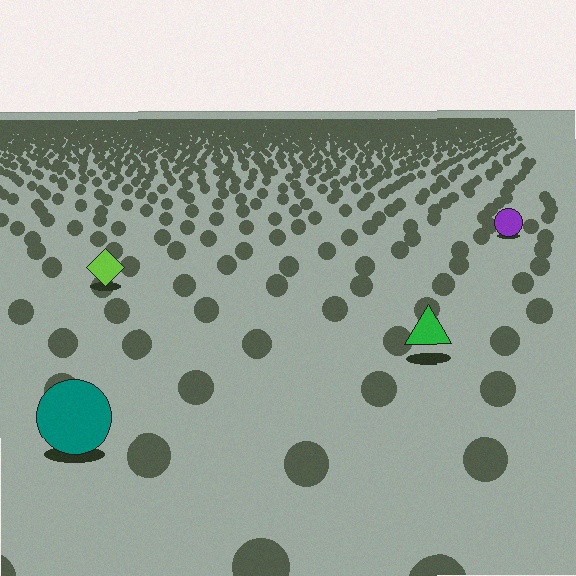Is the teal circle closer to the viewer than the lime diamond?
Yes. The teal circle is closer — you can tell from the texture gradient: the ground texture is coarser near it.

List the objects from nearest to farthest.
From nearest to farthest: the teal circle, the green triangle, the lime diamond, the purple circle.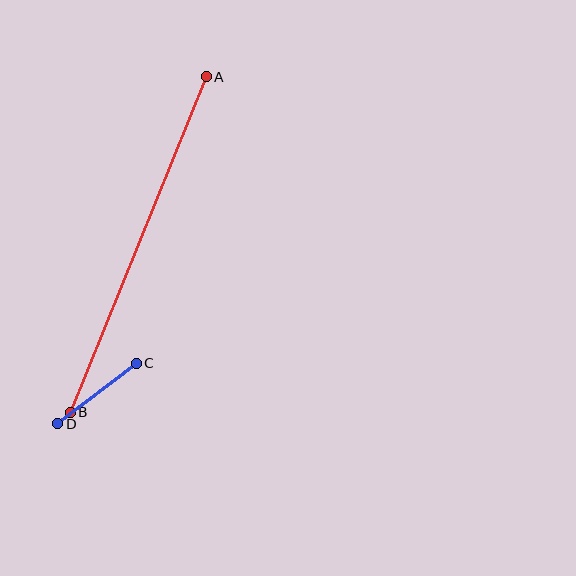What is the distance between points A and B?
The distance is approximately 362 pixels.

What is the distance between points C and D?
The distance is approximately 99 pixels.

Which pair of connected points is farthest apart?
Points A and B are farthest apart.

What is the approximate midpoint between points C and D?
The midpoint is at approximately (97, 393) pixels.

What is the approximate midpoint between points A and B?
The midpoint is at approximately (138, 244) pixels.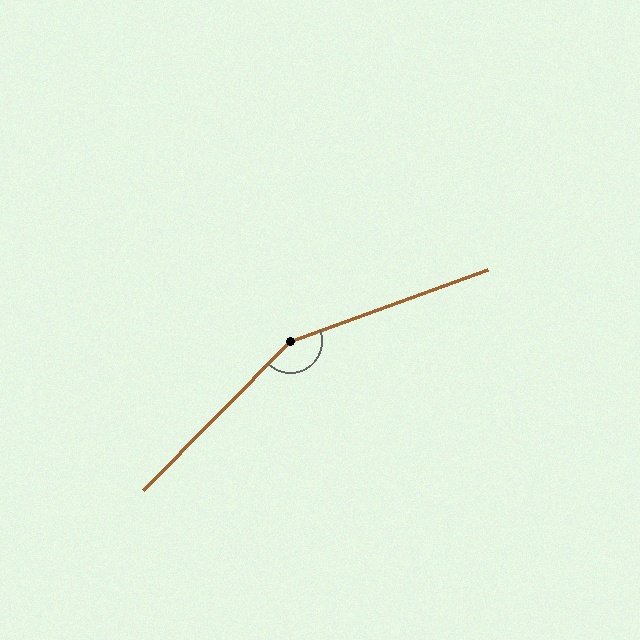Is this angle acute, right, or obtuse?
It is obtuse.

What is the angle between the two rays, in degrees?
Approximately 155 degrees.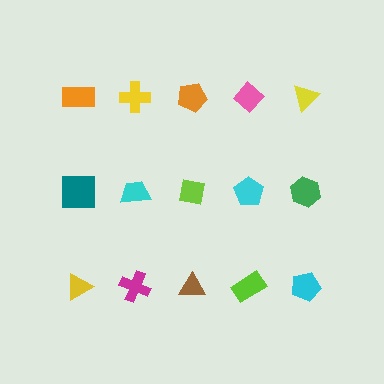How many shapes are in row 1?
5 shapes.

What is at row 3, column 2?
A magenta cross.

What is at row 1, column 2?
A yellow cross.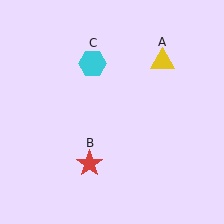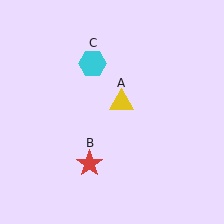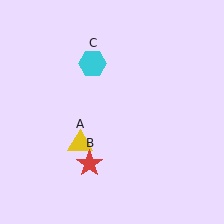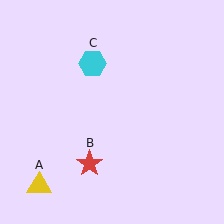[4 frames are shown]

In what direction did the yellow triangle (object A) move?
The yellow triangle (object A) moved down and to the left.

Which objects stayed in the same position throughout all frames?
Red star (object B) and cyan hexagon (object C) remained stationary.